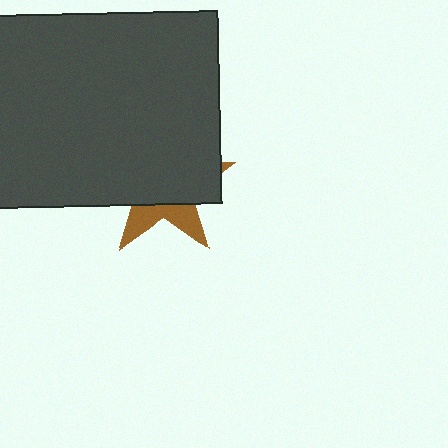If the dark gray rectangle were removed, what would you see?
You would see the complete brown star.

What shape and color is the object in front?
The object in front is a dark gray rectangle.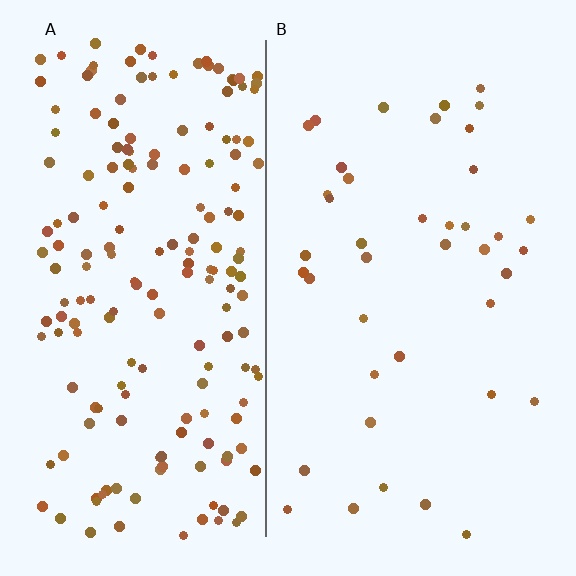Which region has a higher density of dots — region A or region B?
A (the left).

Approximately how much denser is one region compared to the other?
Approximately 4.6× — region A over region B.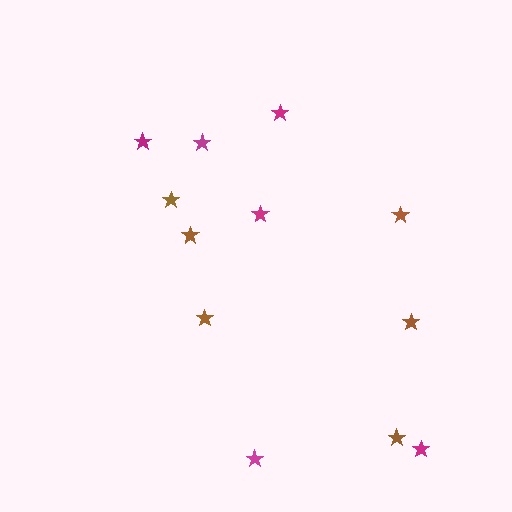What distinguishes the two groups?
There are 2 groups: one group of magenta stars (6) and one group of brown stars (6).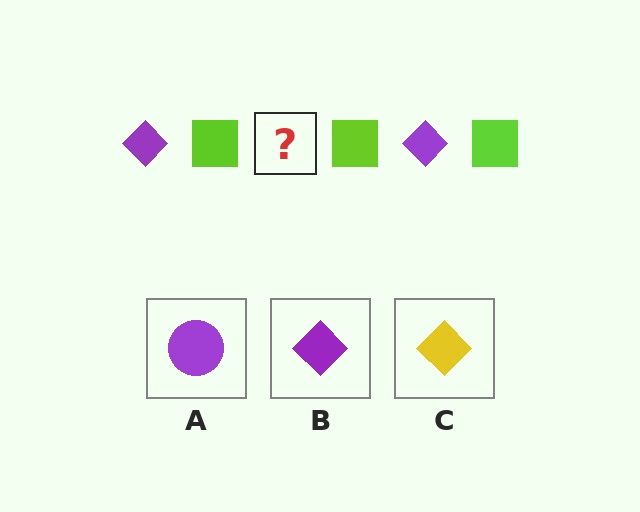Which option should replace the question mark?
Option B.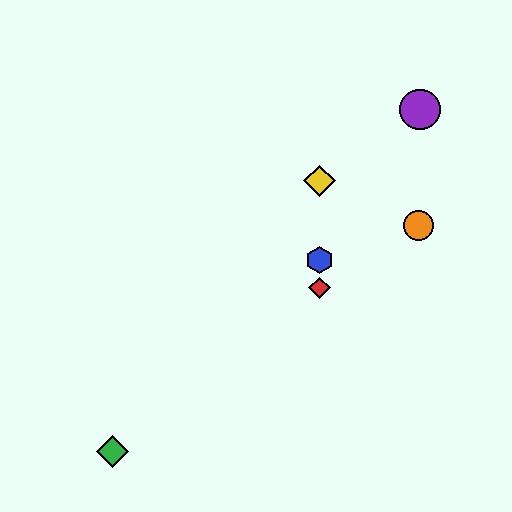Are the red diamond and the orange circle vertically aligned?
No, the red diamond is at x≈320 and the orange circle is at x≈419.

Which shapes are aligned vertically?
The red diamond, the blue hexagon, the yellow diamond are aligned vertically.